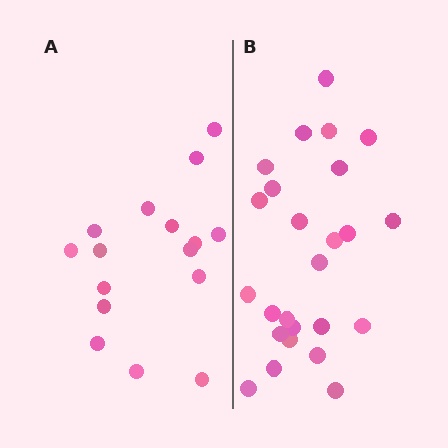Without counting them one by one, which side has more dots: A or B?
Region B (the right region) has more dots.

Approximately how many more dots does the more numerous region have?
Region B has roughly 8 or so more dots than region A.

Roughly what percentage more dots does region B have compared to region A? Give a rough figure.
About 55% more.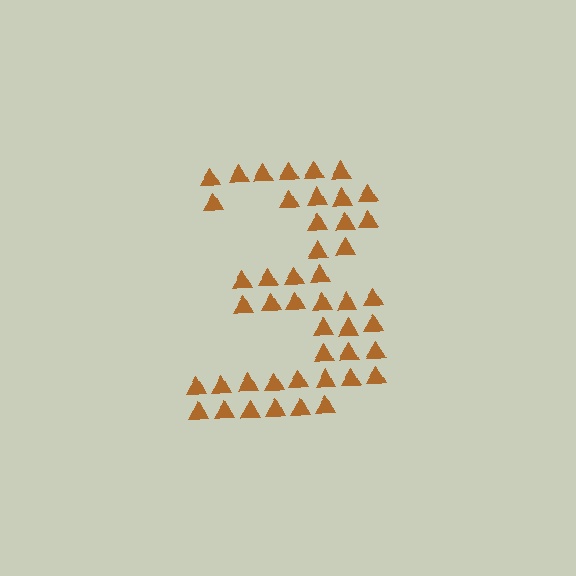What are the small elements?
The small elements are triangles.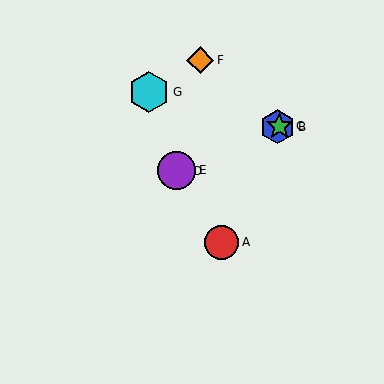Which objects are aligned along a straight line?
Objects B, C, D, E are aligned along a straight line.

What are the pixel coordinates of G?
Object G is at (149, 92).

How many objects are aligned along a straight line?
4 objects (B, C, D, E) are aligned along a straight line.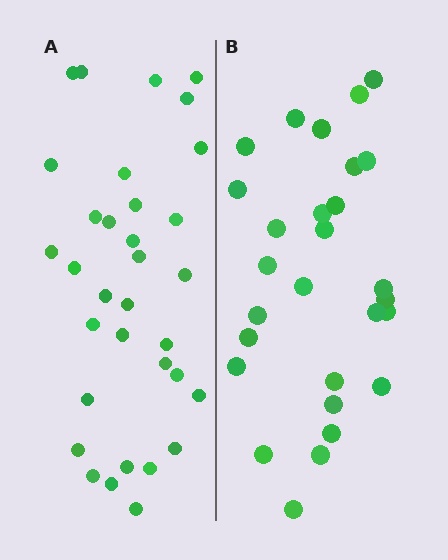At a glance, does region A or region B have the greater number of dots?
Region A (the left region) has more dots.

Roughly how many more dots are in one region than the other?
Region A has about 5 more dots than region B.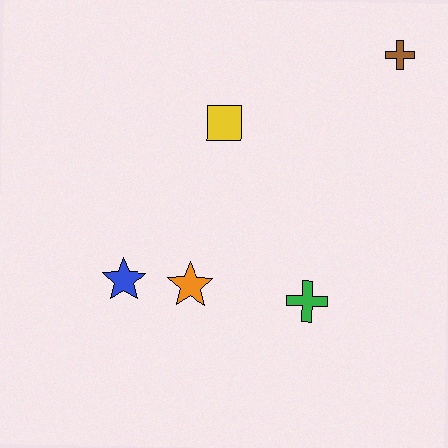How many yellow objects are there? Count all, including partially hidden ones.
There is 1 yellow object.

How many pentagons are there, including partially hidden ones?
There are no pentagons.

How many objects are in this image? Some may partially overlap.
There are 5 objects.